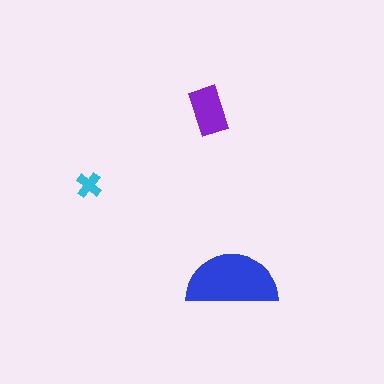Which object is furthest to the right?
The blue semicircle is rightmost.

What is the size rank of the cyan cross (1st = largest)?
3rd.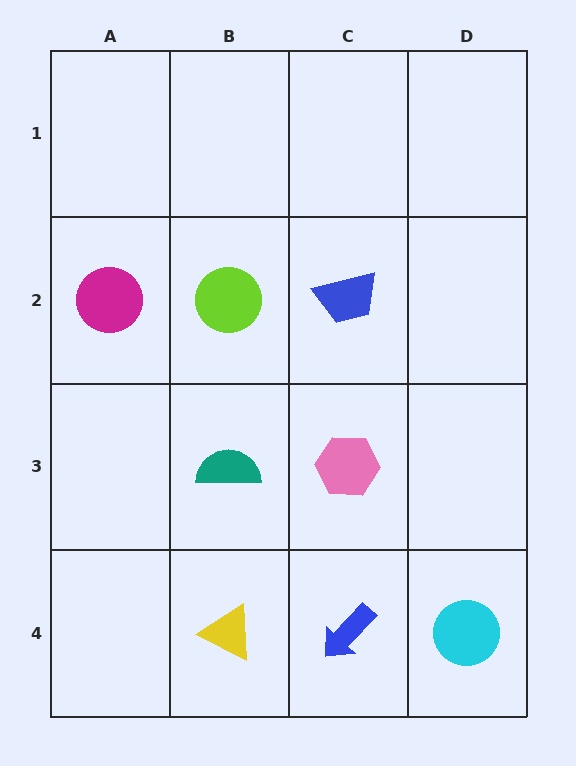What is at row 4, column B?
A yellow triangle.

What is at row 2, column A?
A magenta circle.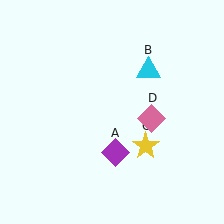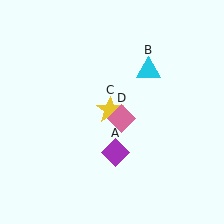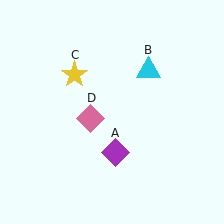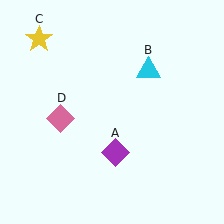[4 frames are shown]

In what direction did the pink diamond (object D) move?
The pink diamond (object D) moved left.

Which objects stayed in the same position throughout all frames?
Purple diamond (object A) and cyan triangle (object B) remained stationary.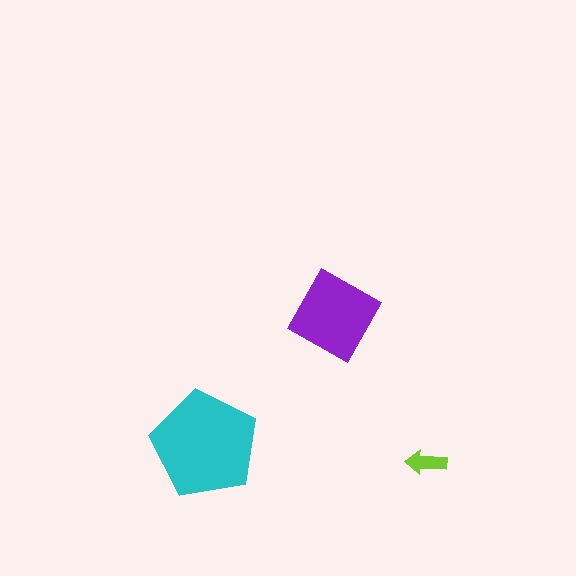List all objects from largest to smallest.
The cyan pentagon, the purple diamond, the lime arrow.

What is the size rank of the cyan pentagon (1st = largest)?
1st.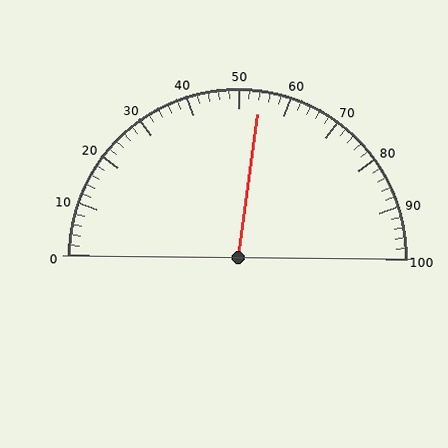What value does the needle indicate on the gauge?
The needle indicates approximately 54.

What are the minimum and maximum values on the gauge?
The gauge ranges from 0 to 100.